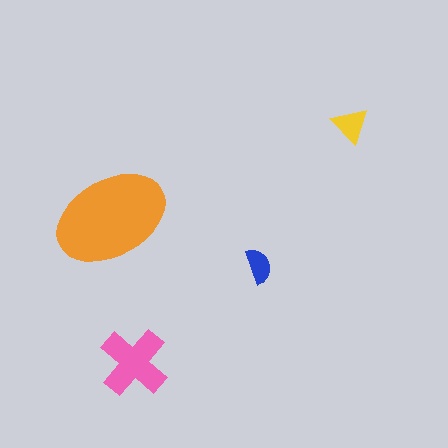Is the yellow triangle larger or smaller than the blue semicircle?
Larger.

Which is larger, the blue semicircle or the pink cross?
The pink cross.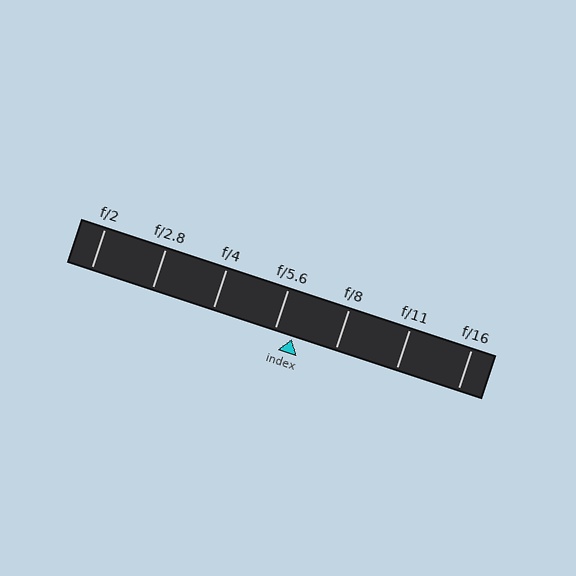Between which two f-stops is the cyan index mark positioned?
The index mark is between f/5.6 and f/8.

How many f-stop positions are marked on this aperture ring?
There are 7 f-stop positions marked.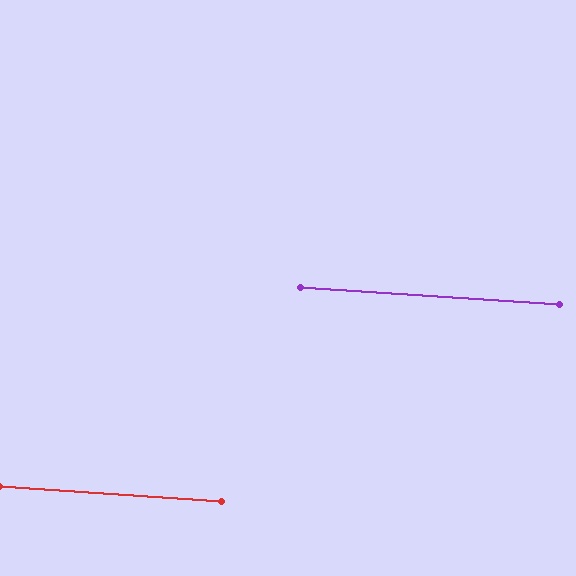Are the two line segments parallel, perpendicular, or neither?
Parallel — their directions differ by only 0.0°.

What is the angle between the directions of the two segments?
Approximately 0 degrees.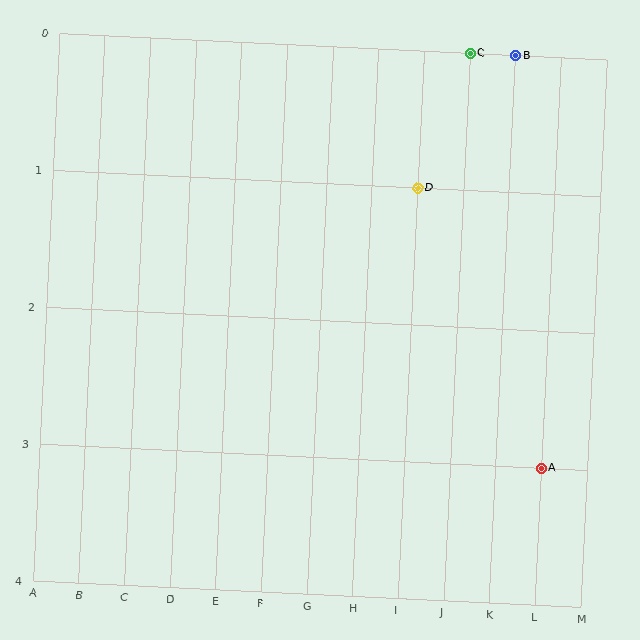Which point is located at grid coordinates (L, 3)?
Point A is at (L, 3).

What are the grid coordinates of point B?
Point B is at grid coordinates (K, 0).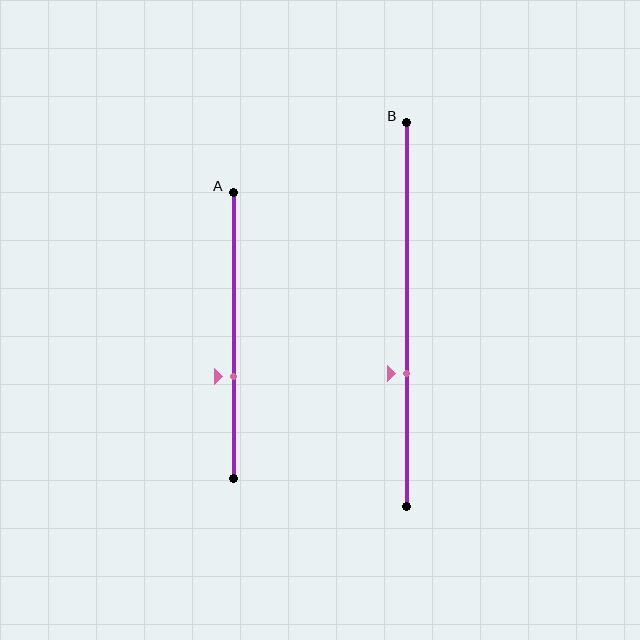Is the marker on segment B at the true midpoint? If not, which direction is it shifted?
No, the marker on segment B is shifted downward by about 15% of the segment length.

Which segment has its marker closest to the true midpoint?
Segment A has its marker closest to the true midpoint.